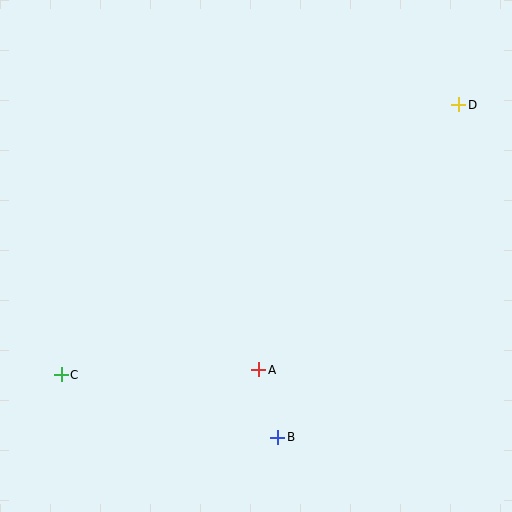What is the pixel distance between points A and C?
The distance between A and C is 197 pixels.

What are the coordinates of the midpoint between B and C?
The midpoint between B and C is at (170, 406).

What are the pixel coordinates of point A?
Point A is at (259, 370).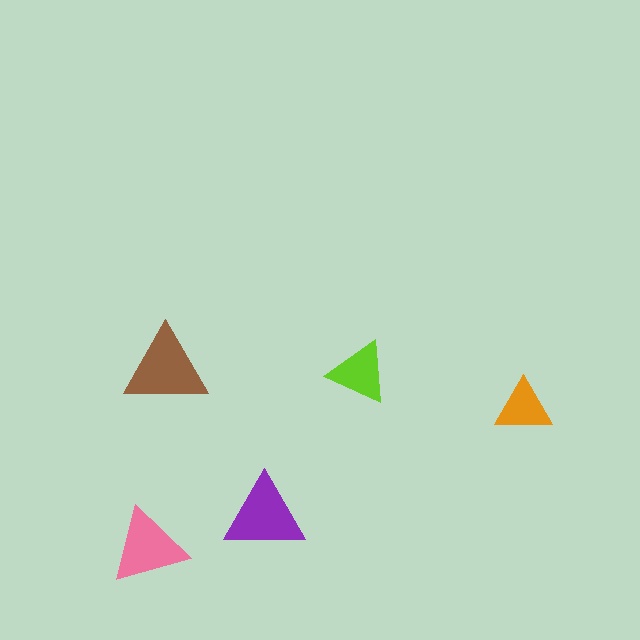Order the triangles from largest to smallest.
the brown one, the purple one, the pink one, the lime one, the orange one.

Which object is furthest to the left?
The pink triangle is leftmost.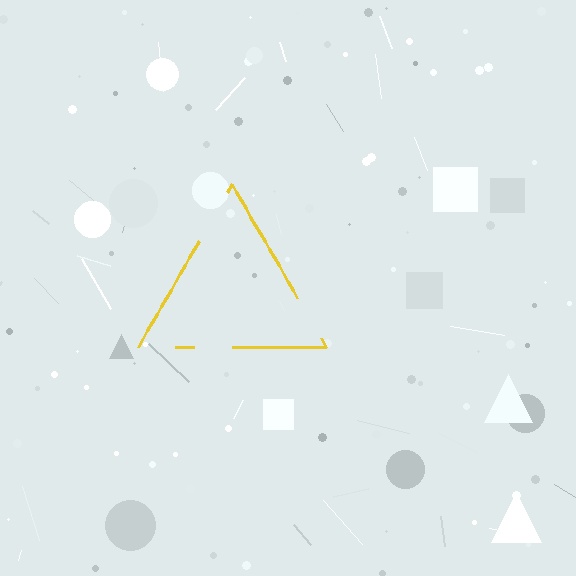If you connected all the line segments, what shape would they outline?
They would outline a triangle.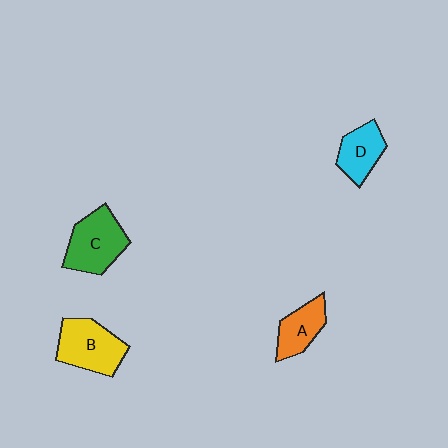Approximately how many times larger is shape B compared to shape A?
Approximately 1.5 times.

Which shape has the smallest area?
Shape A (orange).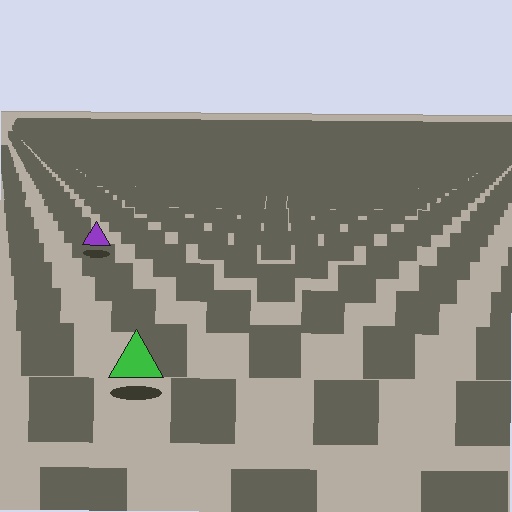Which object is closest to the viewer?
The green triangle is closest. The texture marks near it are larger and more spread out.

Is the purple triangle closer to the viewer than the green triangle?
No. The green triangle is closer — you can tell from the texture gradient: the ground texture is coarser near it.